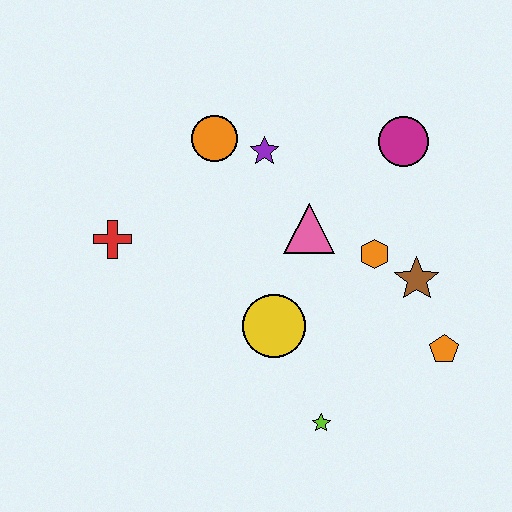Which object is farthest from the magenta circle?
The red cross is farthest from the magenta circle.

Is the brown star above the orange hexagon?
No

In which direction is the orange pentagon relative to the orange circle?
The orange pentagon is to the right of the orange circle.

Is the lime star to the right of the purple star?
Yes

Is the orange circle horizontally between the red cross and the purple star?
Yes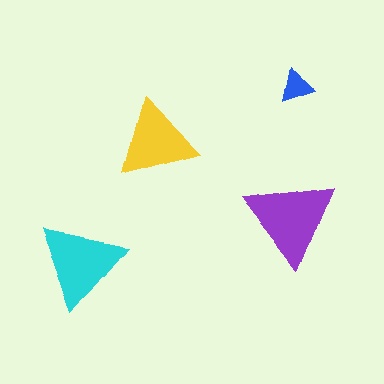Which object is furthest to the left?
The cyan triangle is leftmost.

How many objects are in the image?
There are 4 objects in the image.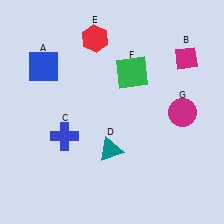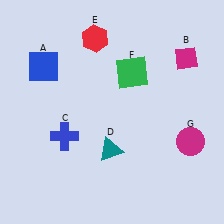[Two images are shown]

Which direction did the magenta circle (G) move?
The magenta circle (G) moved down.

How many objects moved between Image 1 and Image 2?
1 object moved between the two images.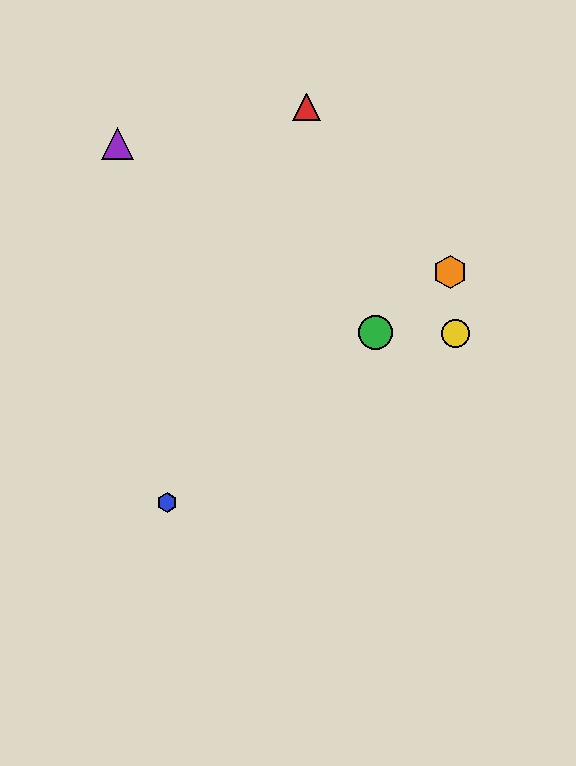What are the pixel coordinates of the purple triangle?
The purple triangle is at (118, 143).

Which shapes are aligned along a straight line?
The blue hexagon, the green circle, the orange hexagon are aligned along a straight line.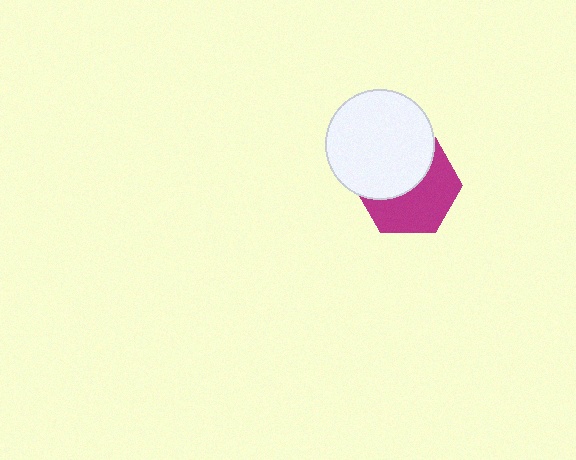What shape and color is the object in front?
The object in front is a white circle.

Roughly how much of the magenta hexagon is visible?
About half of it is visible (roughly 53%).